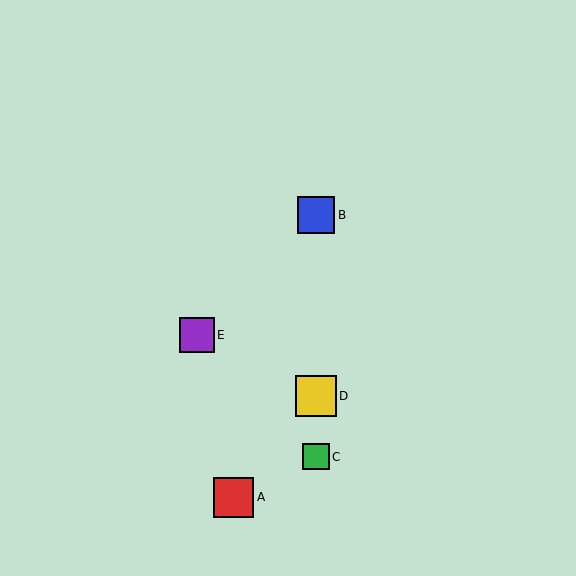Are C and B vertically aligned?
Yes, both are at x≈316.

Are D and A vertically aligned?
No, D is at x≈316 and A is at x≈234.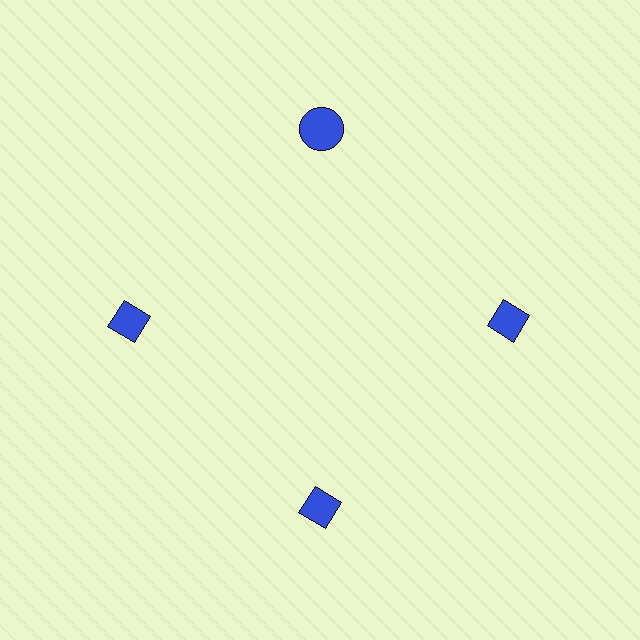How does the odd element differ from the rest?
It has a different shape: circle instead of diamond.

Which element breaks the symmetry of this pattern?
The blue circle at roughly the 12 o'clock position breaks the symmetry. All other shapes are blue diamonds.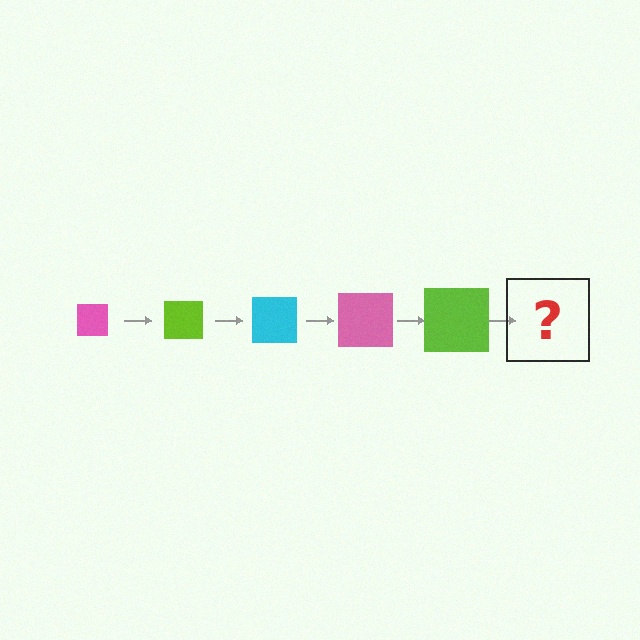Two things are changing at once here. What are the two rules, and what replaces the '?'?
The two rules are that the square grows larger each step and the color cycles through pink, lime, and cyan. The '?' should be a cyan square, larger than the previous one.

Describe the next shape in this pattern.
It should be a cyan square, larger than the previous one.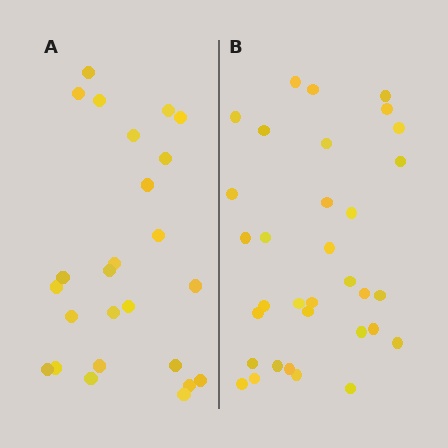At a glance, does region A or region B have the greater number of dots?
Region B (the right region) has more dots.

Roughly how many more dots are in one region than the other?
Region B has roughly 8 or so more dots than region A.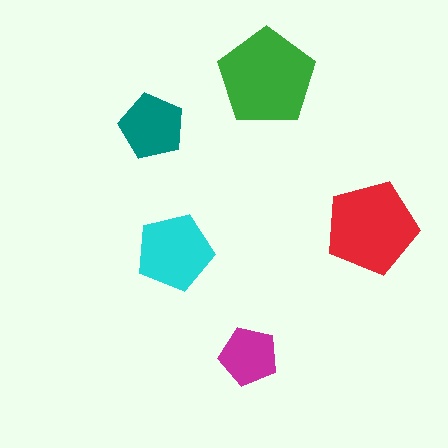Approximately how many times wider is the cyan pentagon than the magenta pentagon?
About 1.5 times wider.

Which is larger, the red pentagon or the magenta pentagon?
The red one.